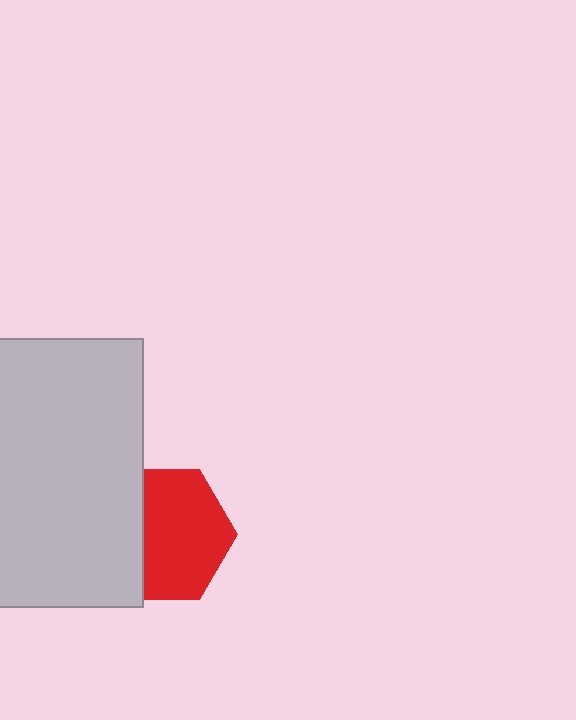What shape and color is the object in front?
The object in front is a light gray rectangle.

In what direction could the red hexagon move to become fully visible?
The red hexagon could move right. That would shift it out from behind the light gray rectangle entirely.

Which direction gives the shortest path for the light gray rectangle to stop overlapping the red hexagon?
Moving left gives the shortest separation.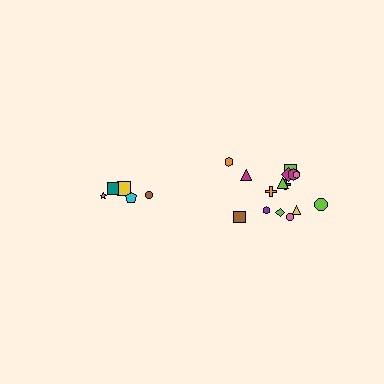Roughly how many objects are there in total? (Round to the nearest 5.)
Roughly 20 objects in total.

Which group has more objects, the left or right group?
The right group.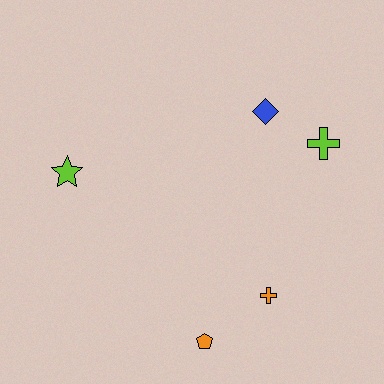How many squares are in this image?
There are no squares.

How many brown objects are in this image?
There are no brown objects.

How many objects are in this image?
There are 5 objects.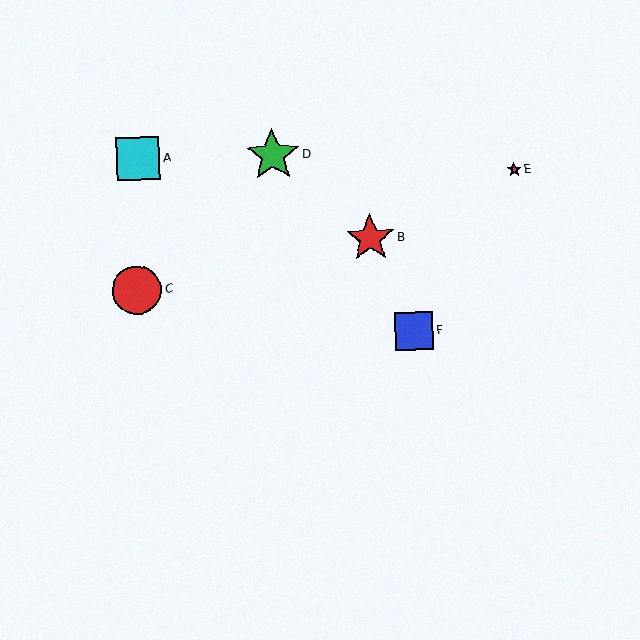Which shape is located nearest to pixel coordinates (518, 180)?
The magenta star (labeled E) at (514, 169) is nearest to that location.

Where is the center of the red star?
The center of the red star is at (370, 238).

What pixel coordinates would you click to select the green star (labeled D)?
Click at (272, 155) to select the green star D.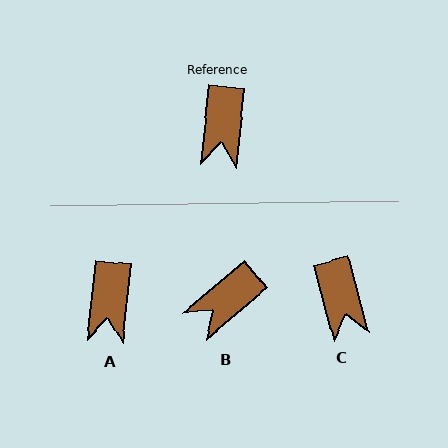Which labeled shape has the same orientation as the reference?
A.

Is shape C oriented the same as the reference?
No, it is off by about 21 degrees.